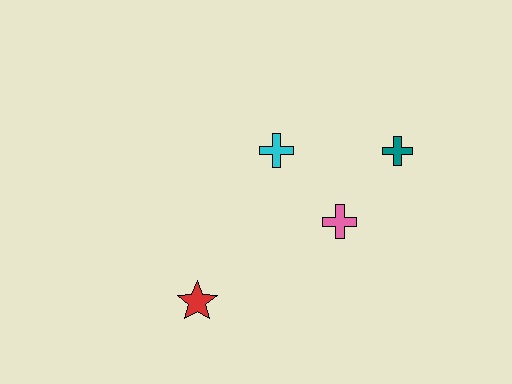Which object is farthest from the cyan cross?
The red star is farthest from the cyan cross.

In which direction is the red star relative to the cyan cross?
The red star is below the cyan cross.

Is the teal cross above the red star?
Yes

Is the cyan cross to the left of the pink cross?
Yes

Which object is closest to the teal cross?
The pink cross is closest to the teal cross.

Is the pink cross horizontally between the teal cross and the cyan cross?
Yes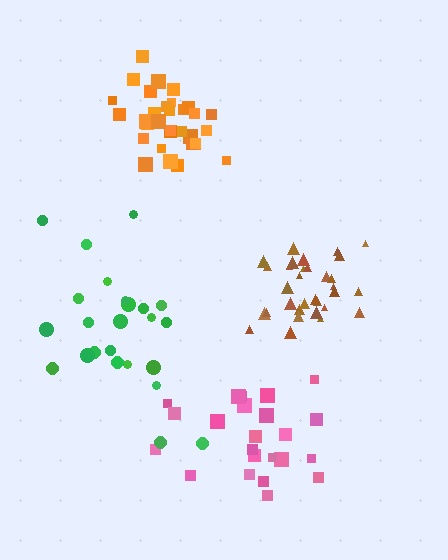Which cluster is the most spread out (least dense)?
Green.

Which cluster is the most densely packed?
Orange.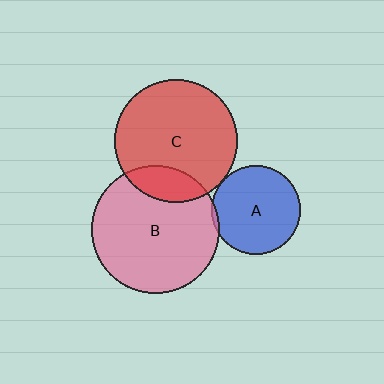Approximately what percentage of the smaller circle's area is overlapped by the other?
Approximately 5%.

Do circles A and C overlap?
Yes.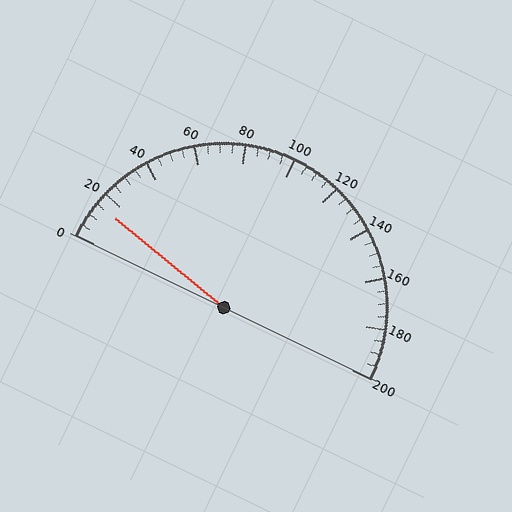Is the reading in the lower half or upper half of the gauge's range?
The reading is in the lower half of the range (0 to 200).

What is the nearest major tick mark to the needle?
The nearest major tick mark is 20.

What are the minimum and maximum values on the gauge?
The gauge ranges from 0 to 200.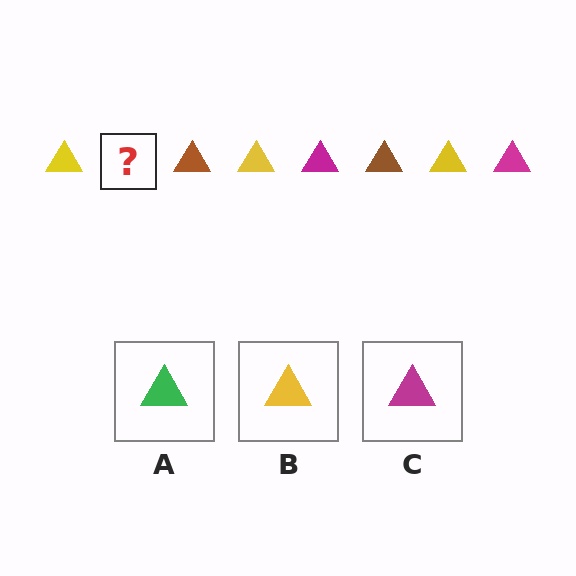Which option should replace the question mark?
Option C.